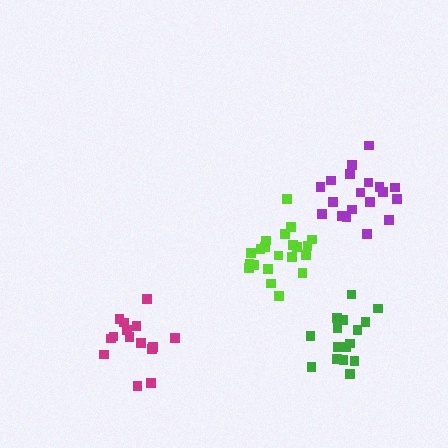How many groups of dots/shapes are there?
There are 4 groups.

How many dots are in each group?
Group 1: 21 dots, Group 2: 20 dots, Group 3: 16 dots, Group 4: 15 dots (72 total).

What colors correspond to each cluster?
The clusters are colored: lime, purple, green, magenta.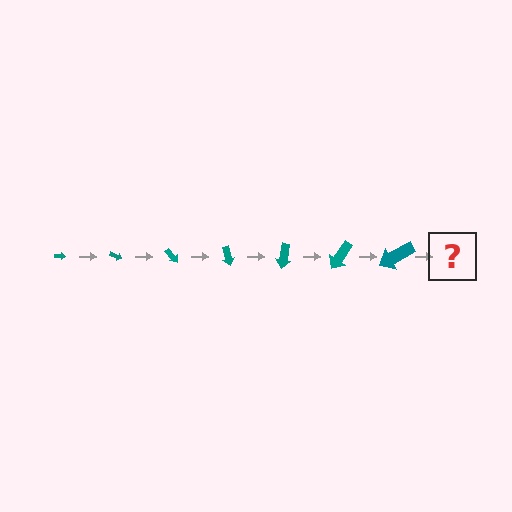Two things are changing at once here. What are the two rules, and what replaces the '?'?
The two rules are that the arrow grows larger each step and it rotates 25 degrees each step. The '?' should be an arrow, larger than the previous one and rotated 175 degrees from the start.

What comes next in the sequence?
The next element should be an arrow, larger than the previous one and rotated 175 degrees from the start.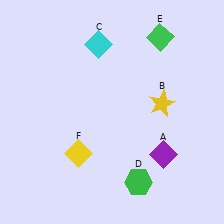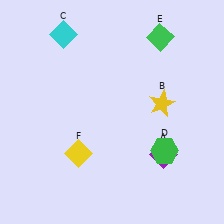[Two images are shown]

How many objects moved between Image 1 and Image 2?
2 objects moved between the two images.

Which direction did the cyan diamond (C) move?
The cyan diamond (C) moved left.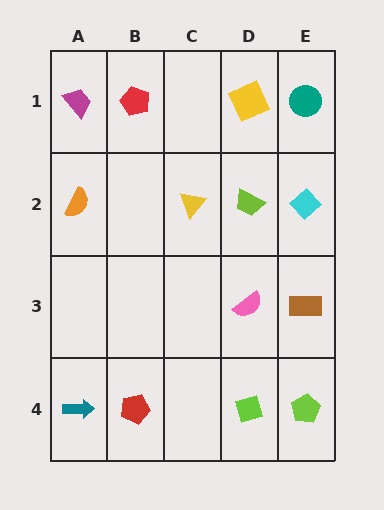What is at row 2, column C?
A yellow triangle.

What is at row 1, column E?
A teal circle.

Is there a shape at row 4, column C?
No, that cell is empty.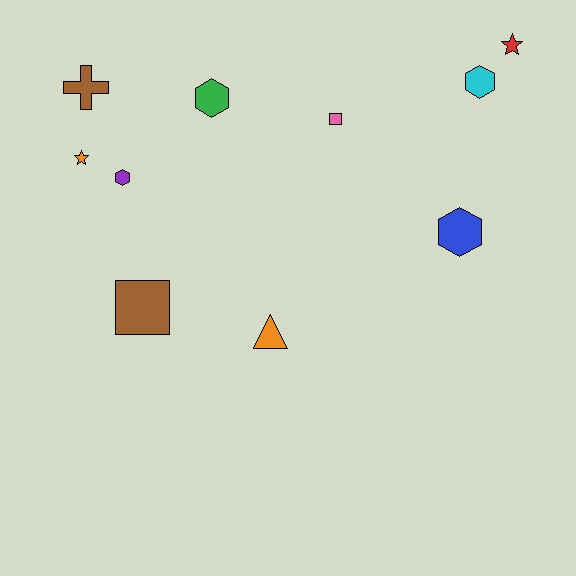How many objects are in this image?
There are 10 objects.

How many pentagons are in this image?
There are no pentagons.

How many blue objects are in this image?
There is 1 blue object.